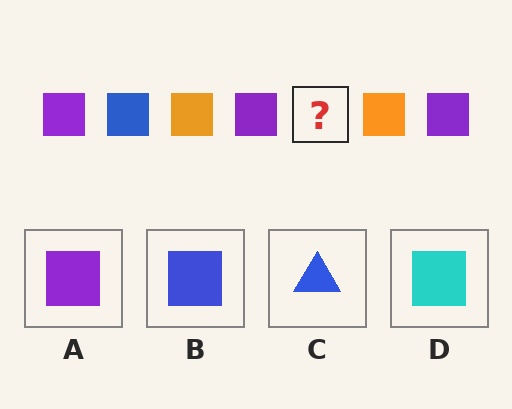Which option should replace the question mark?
Option B.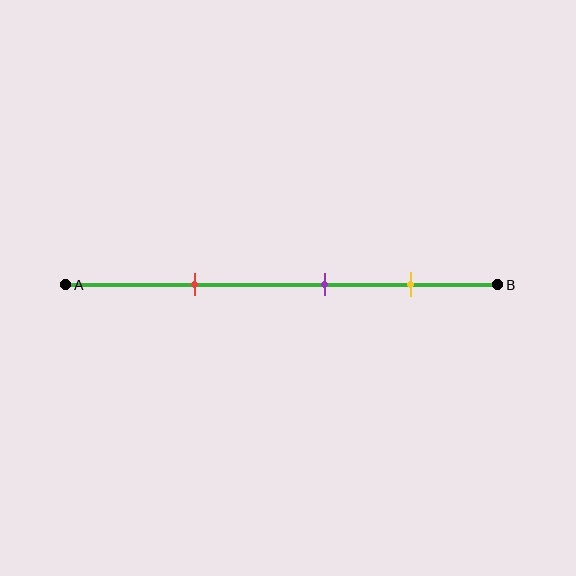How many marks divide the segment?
There are 3 marks dividing the segment.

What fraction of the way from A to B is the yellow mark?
The yellow mark is approximately 80% (0.8) of the way from A to B.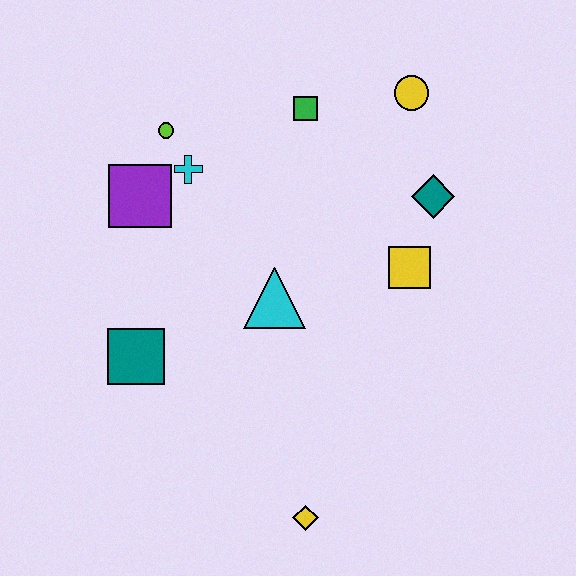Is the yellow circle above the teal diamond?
Yes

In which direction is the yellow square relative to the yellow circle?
The yellow square is below the yellow circle.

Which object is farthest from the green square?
The yellow diamond is farthest from the green square.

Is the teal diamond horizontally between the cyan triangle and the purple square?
No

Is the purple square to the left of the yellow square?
Yes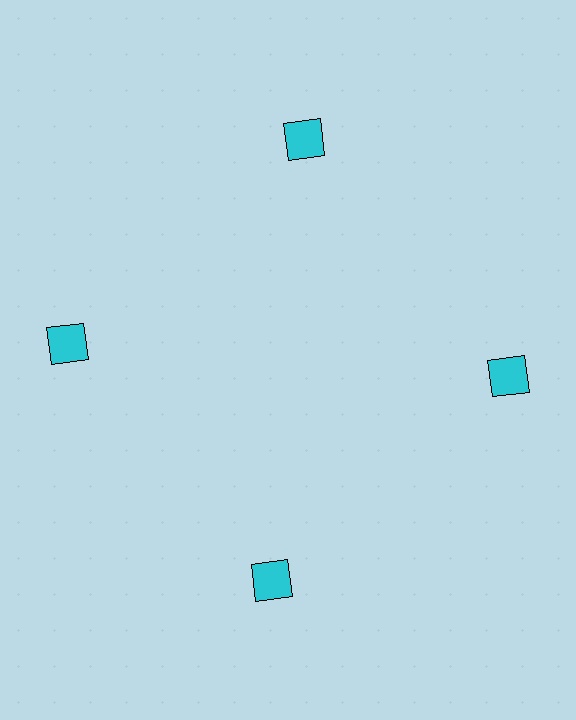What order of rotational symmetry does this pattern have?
This pattern has 4-fold rotational symmetry.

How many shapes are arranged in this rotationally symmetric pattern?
There are 4 shapes, arranged in 4 groups of 1.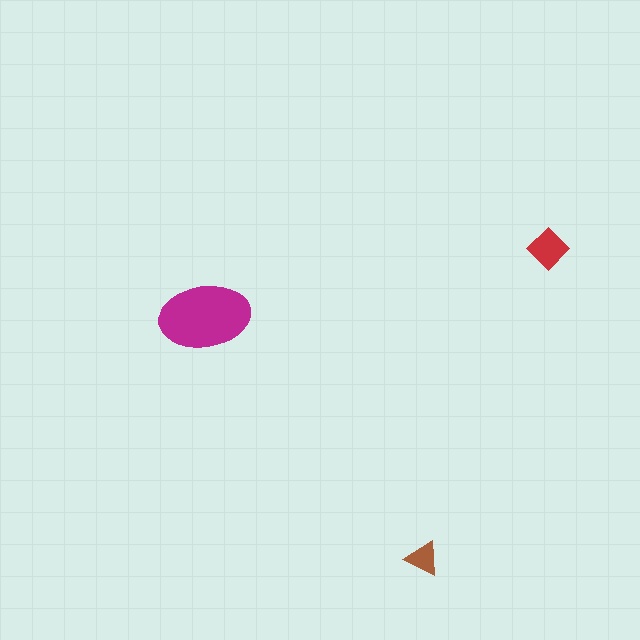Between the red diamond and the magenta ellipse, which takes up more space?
The magenta ellipse.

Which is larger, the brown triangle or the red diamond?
The red diamond.